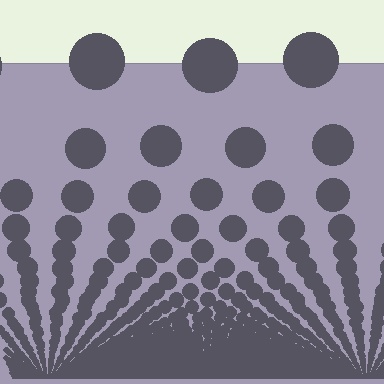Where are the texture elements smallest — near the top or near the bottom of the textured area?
Near the bottom.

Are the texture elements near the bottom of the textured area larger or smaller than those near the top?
Smaller. The gradient is inverted — elements near the bottom are smaller and denser.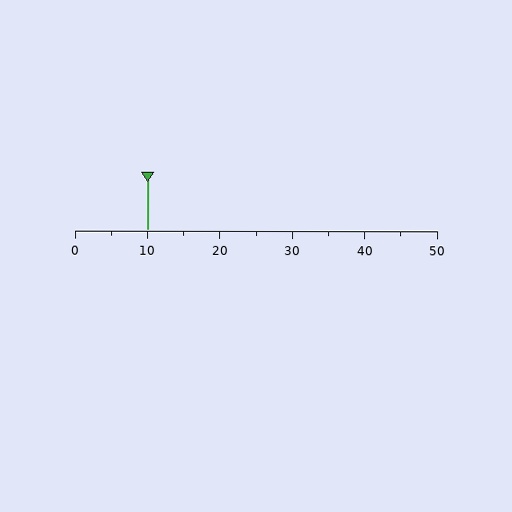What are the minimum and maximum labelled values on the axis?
The axis runs from 0 to 50.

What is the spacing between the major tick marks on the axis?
The major ticks are spaced 10 apart.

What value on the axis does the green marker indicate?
The marker indicates approximately 10.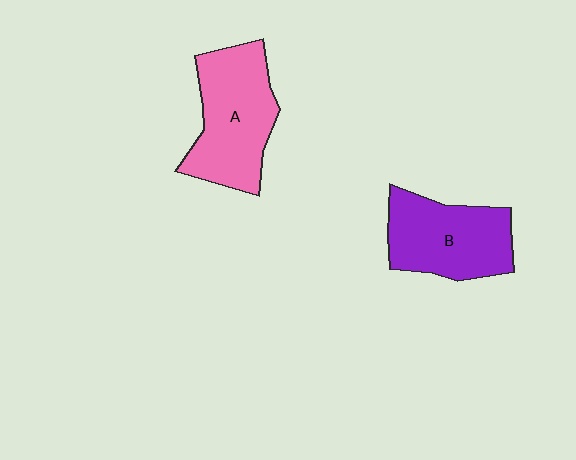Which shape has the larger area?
Shape A (pink).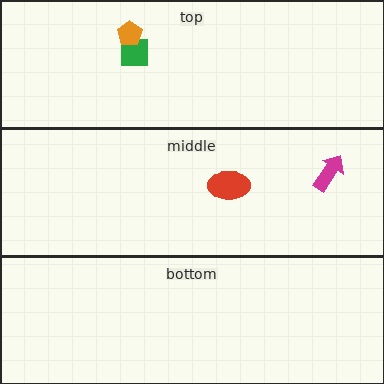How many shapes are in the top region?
2.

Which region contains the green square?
The top region.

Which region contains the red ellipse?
The middle region.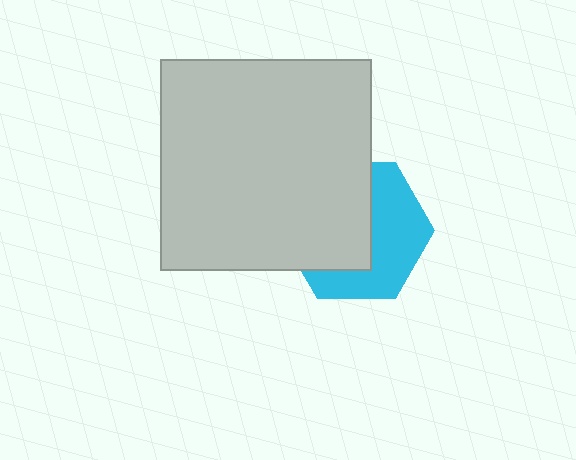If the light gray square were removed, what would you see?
You would see the complete cyan hexagon.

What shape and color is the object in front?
The object in front is a light gray square.